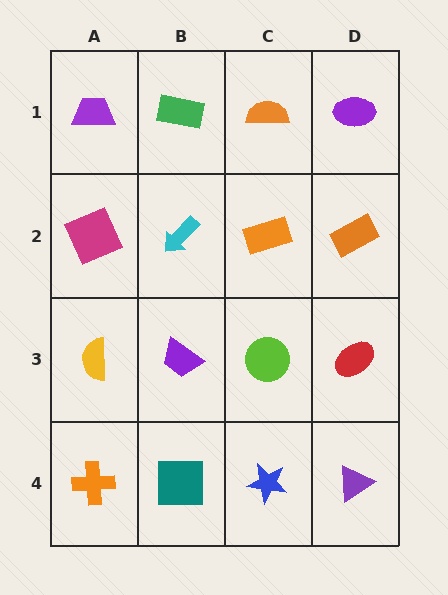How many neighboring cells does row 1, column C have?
3.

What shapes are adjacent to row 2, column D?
A purple ellipse (row 1, column D), a red ellipse (row 3, column D), an orange rectangle (row 2, column C).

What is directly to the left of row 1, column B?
A purple trapezoid.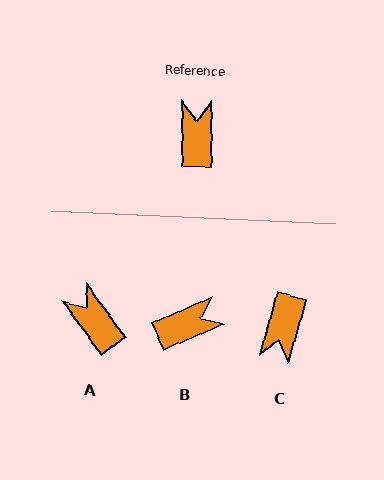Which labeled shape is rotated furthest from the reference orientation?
C, about 165 degrees away.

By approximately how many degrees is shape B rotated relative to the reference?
Approximately 67 degrees clockwise.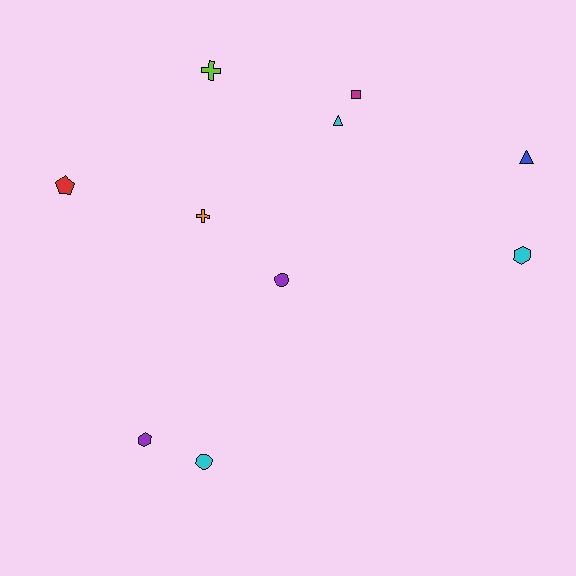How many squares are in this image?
There is 1 square.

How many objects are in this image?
There are 10 objects.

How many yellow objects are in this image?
There are no yellow objects.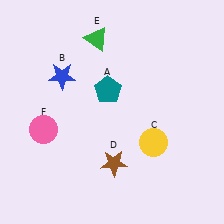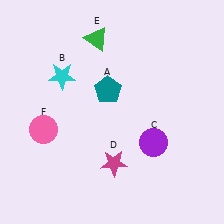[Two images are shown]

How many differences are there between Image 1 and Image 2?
There are 3 differences between the two images.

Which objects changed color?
B changed from blue to cyan. C changed from yellow to purple. D changed from brown to magenta.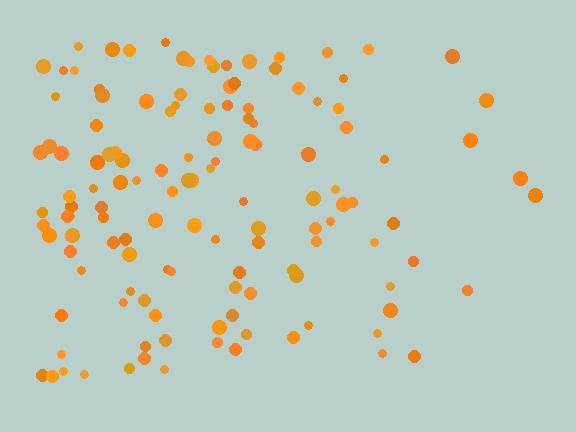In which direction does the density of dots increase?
From right to left, with the left side densest.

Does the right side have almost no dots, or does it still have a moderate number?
Still a moderate number, just noticeably fewer than the left.